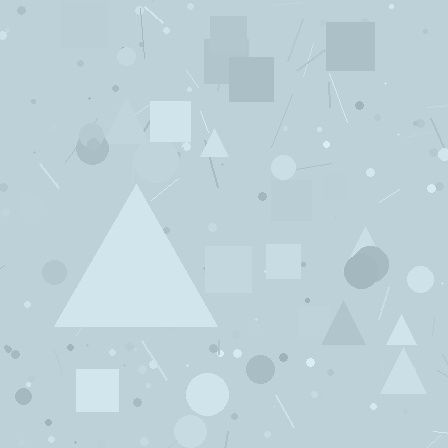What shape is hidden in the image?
A triangle is hidden in the image.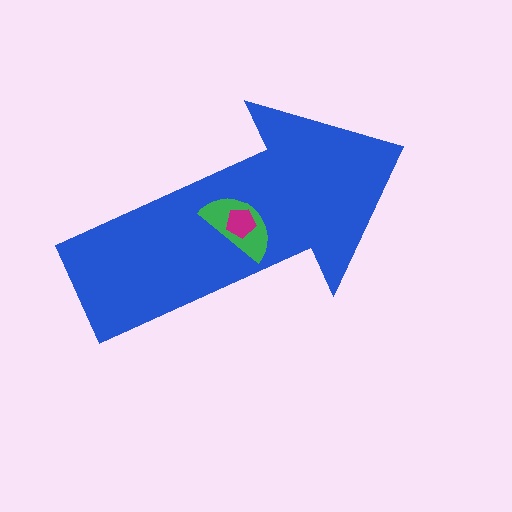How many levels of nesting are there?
3.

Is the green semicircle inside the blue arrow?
Yes.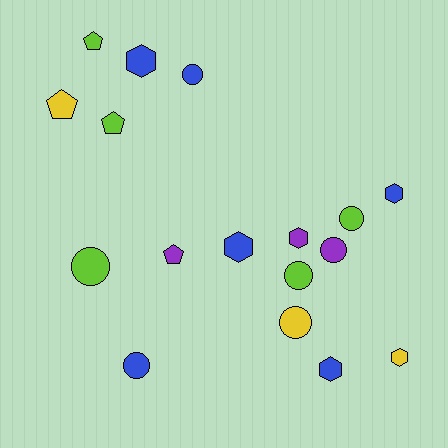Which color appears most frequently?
Blue, with 6 objects.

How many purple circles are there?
There is 1 purple circle.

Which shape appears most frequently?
Circle, with 7 objects.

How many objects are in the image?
There are 17 objects.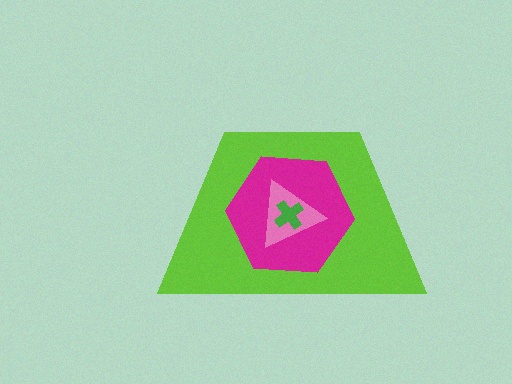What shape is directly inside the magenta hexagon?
The pink triangle.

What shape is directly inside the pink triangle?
The green cross.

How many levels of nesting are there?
4.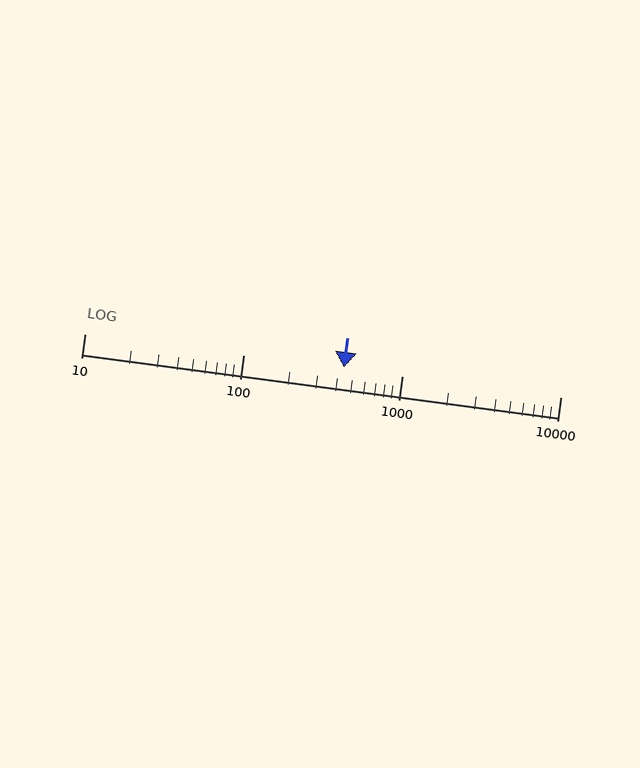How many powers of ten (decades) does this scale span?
The scale spans 3 decades, from 10 to 10000.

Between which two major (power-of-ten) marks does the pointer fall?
The pointer is between 100 and 1000.